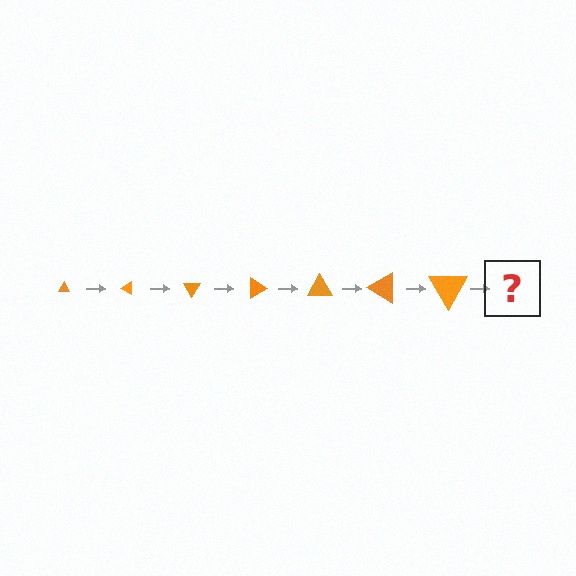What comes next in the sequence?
The next element should be a triangle, larger than the previous one and rotated 210 degrees from the start.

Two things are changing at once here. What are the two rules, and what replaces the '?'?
The two rules are that the triangle grows larger each step and it rotates 30 degrees each step. The '?' should be a triangle, larger than the previous one and rotated 210 degrees from the start.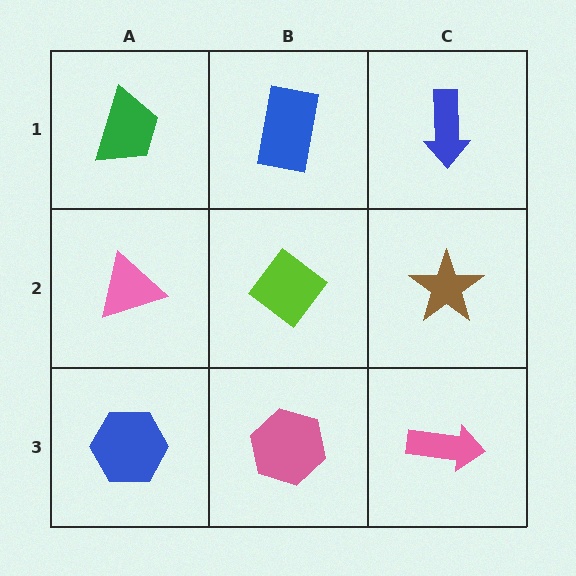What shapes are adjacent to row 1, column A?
A pink triangle (row 2, column A), a blue rectangle (row 1, column B).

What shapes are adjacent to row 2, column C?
A blue arrow (row 1, column C), a pink arrow (row 3, column C), a lime diamond (row 2, column B).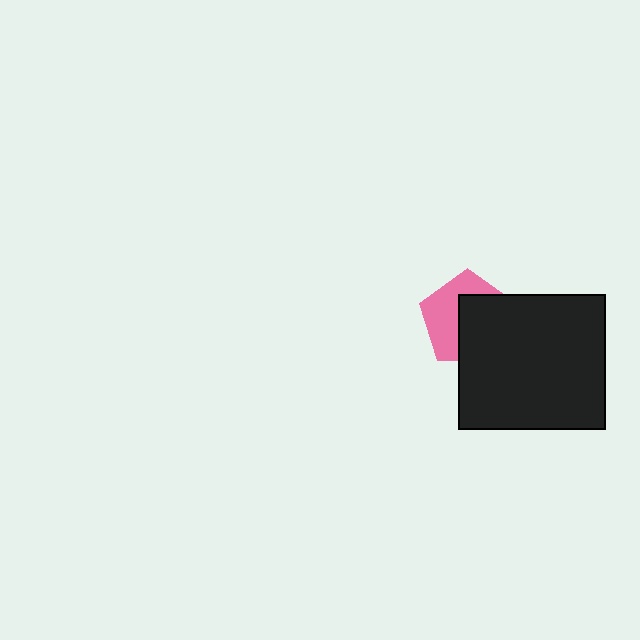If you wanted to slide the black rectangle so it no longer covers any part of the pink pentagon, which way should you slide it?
Slide it toward the lower-right — that is the most direct way to separate the two shapes.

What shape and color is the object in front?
The object in front is a black rectangle.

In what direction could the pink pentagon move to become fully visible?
The pink pentagon could move toward the upper-left. That would shift it out from behind the black rectangle entirely.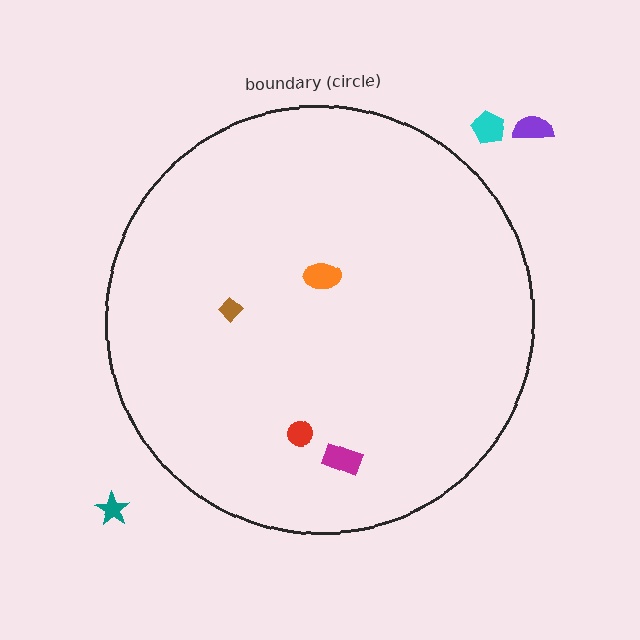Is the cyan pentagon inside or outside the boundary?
Outside.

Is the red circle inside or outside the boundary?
Inside.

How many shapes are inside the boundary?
4 inside, 3 outside.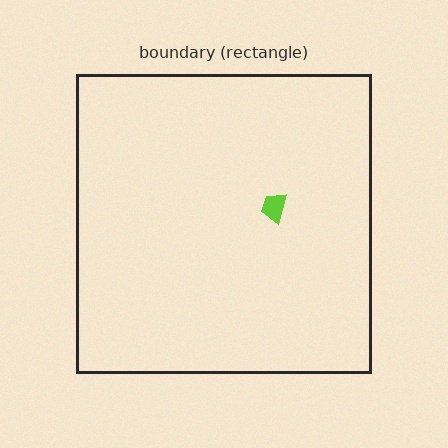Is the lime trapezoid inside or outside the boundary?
Inside.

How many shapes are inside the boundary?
1 inside, 0 outside.